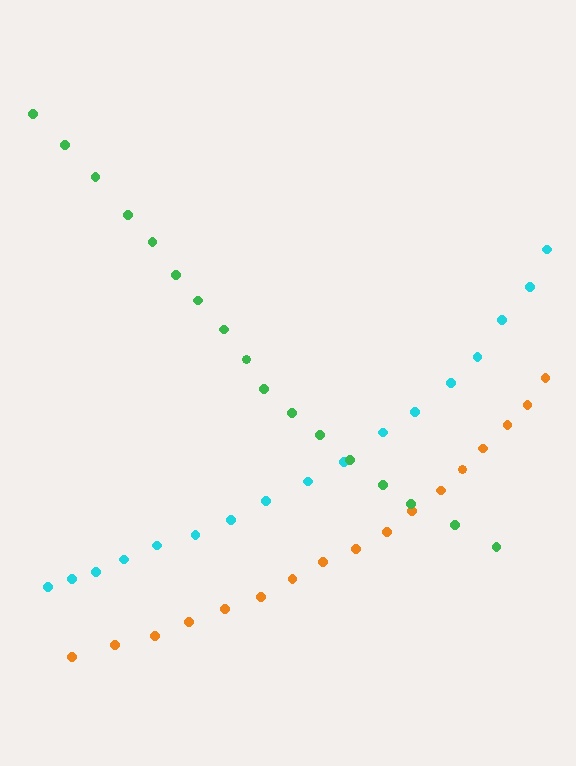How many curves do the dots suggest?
There are 3 distinct paths.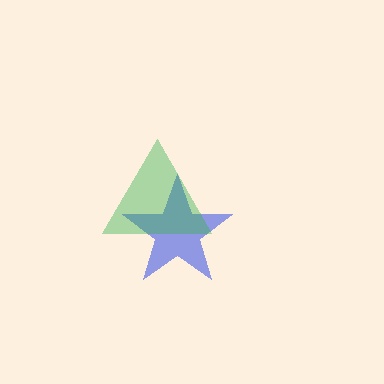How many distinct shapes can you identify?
There are 2 distinct shapes: a blue star, a green triangle.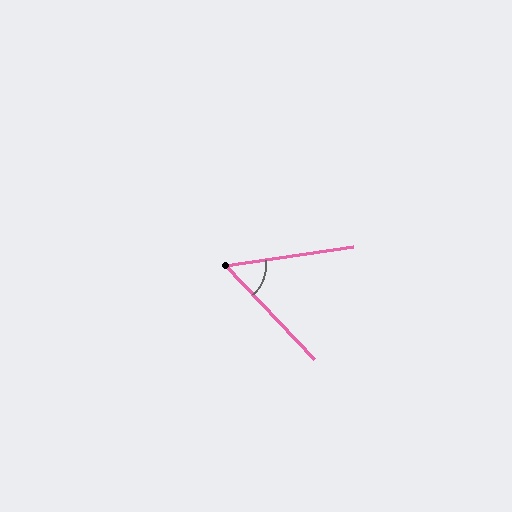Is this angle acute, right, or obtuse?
It is acute.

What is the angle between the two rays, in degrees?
Approximately 55 degrees.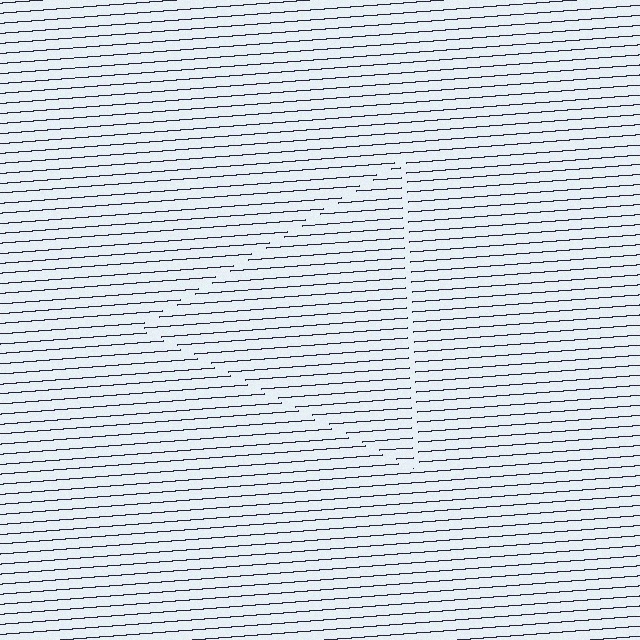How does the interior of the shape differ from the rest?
The interior of the shape contains the same grating, shifted by half a period — the contour is defined by the phase discontinuity where line-ends from the inner and outer gratings abut.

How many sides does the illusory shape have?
3 sides — the line-ends trace a triangle.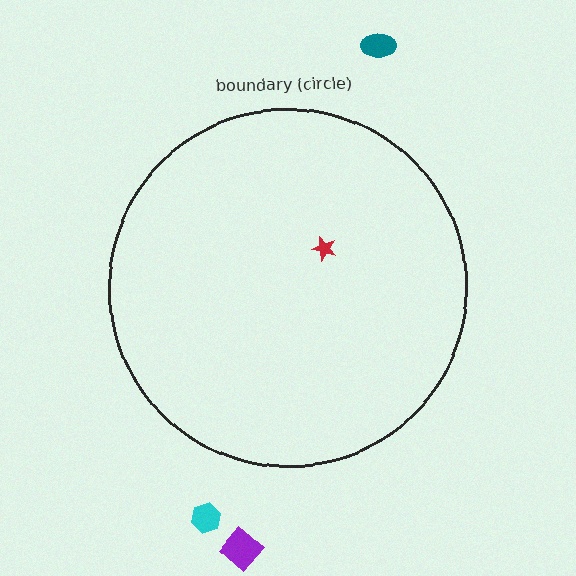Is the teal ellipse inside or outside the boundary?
Outside.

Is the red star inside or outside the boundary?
Inside.